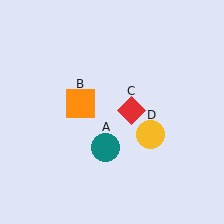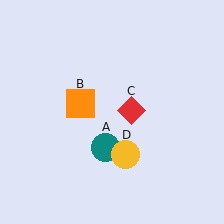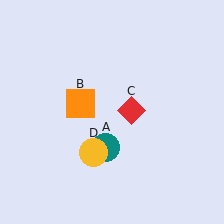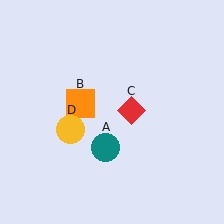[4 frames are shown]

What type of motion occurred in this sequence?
The yellow circle (object D) rotated clockwise around the center of the scene.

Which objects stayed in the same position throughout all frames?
Teal circle (object A) and orange square (object B) and red diamond (object C) remained stationary.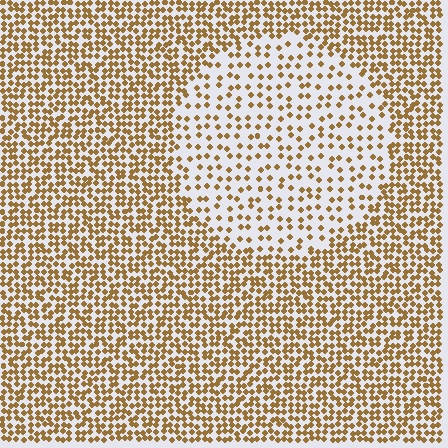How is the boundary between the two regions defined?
The boundary is defined by a change in element density (approximately 2.3x ratio). All elements are the same color, size, and shape.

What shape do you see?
I see a circle.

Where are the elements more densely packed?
The elements are more densely packed outside the circle boundary.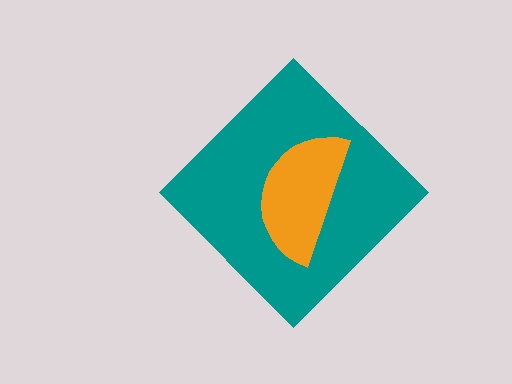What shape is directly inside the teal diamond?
The orange semicircle.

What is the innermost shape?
The orange semicircle.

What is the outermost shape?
The teal diamond.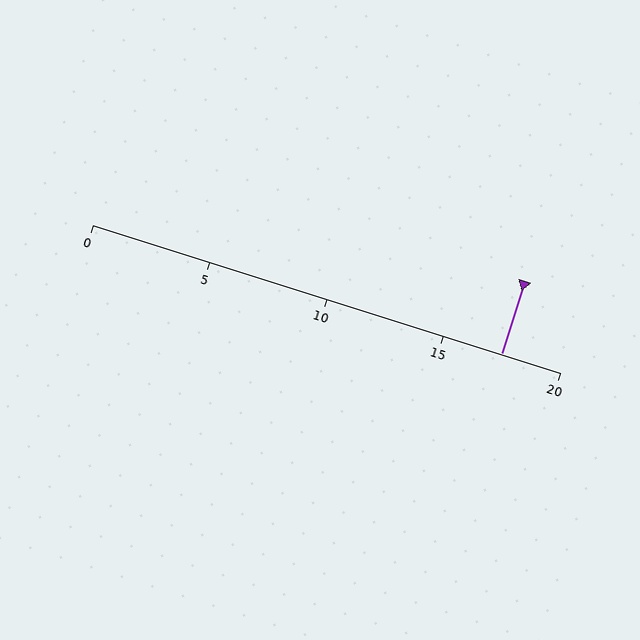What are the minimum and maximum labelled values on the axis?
The axis runs from 0 to 20.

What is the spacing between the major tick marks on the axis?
The major ticks are spaced 5 apart.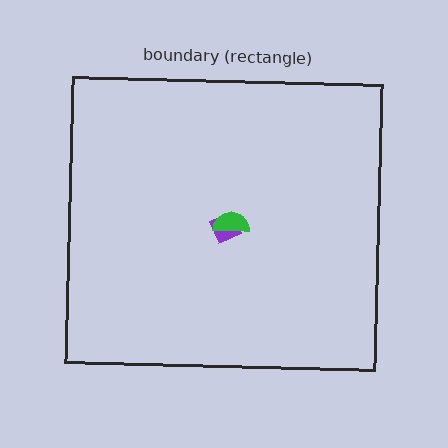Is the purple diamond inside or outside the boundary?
Inside.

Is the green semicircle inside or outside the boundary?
Inside.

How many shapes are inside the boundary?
2 inside, 0 outside.